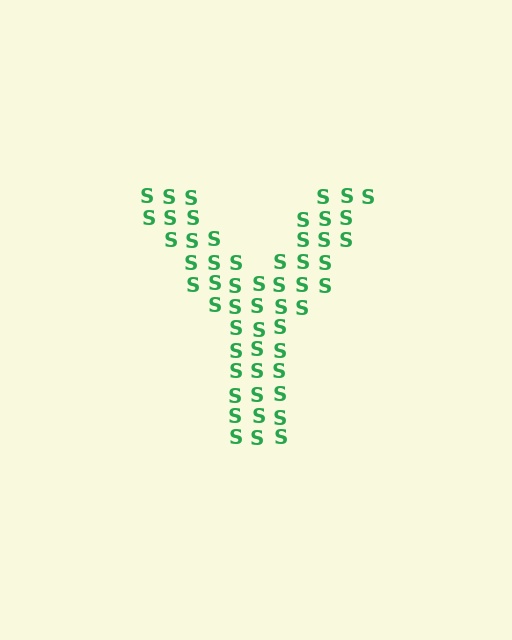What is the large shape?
The large shape is the letter Y.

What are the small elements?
The small elements are letter S's.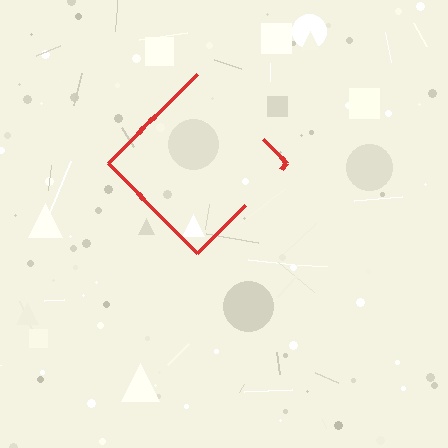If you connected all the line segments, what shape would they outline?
They would outline a diamond.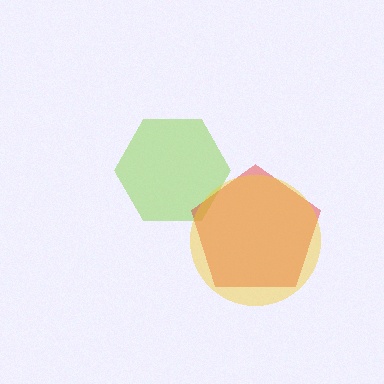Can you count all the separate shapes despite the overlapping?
Yes, there are 3 separate shapes.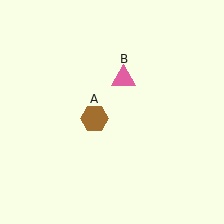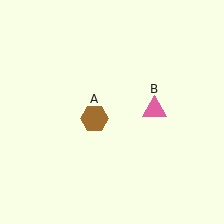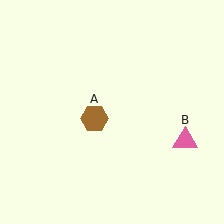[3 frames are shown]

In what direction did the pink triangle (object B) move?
The pink triangle (object B) moved down and to the right.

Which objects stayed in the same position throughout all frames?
Brown hexagon (object A) remained stationary.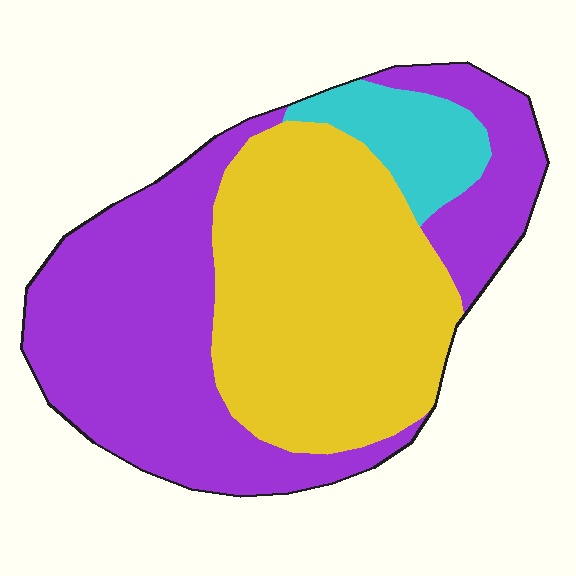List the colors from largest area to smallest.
From largest to smallest: purple, yellow, cyan.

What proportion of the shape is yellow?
Yellow takes up about two fifths (2/5) of the shape.